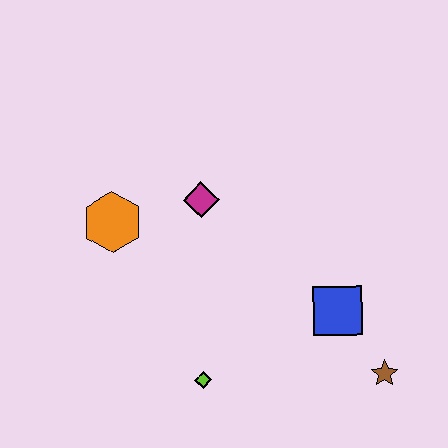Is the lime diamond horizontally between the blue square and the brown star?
No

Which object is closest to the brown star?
The blue square is closest to the brown star.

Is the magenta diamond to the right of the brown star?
No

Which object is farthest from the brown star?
The orange hexagon is farthest from the brown star.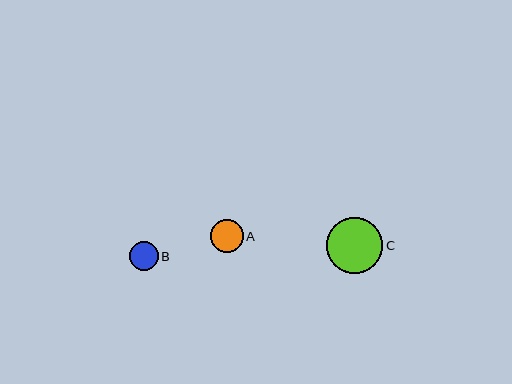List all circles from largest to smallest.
From largest to smallest: C, A, B.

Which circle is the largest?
Circle C is the largest with a size of approximately 57 pixels.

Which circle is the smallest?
Circle B is the smallest with a size of approximately 29 pixels.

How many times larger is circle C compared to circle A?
Circle C is approximately 1.7 times the size of circle A.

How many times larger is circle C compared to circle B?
Circle C is approximately 1.9 times the size of circle B.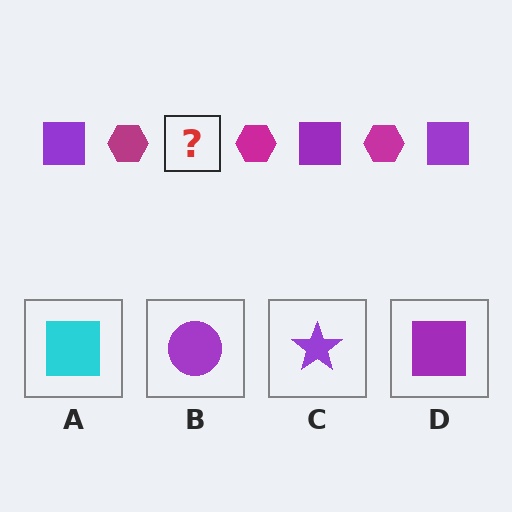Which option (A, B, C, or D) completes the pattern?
D.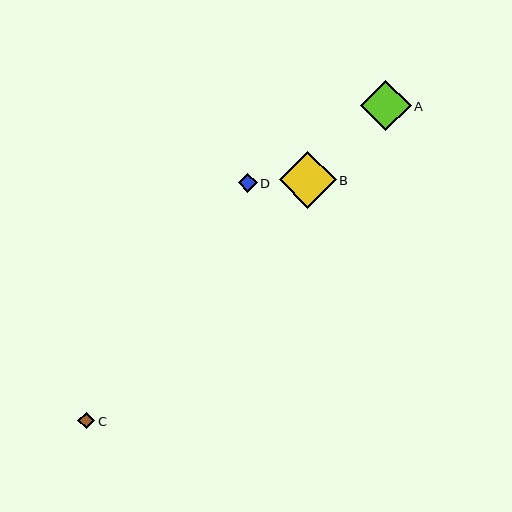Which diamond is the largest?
Diamond B is the largest with a size of approximately 57 pixels.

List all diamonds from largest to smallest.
From largest to smallest: B, A, D, C.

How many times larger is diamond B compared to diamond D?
Diamond B is approximately 3.0 times the size of diamond D.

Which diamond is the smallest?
Diamond C is the smallest with a size of approximately 17 pixels.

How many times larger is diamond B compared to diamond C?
Diamond B is approximately 3.4 times the size of diamond C.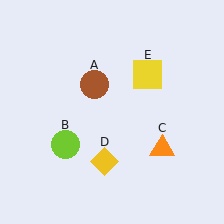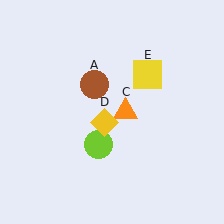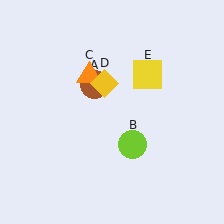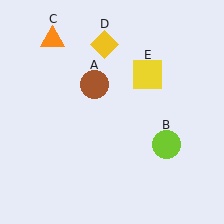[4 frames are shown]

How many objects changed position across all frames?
3 objects changed position: lime circle (object B), orange triangle (object C), yellow diamond (object D).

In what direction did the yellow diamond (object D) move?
The yellow diamond (object D) moved up.